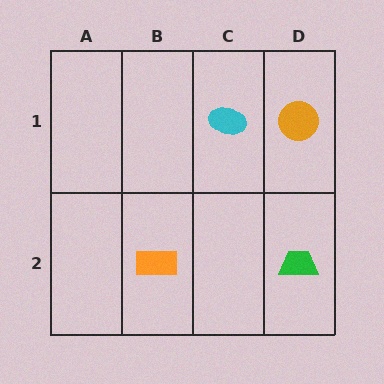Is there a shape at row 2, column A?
No, that cell is empty.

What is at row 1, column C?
A cyan ellipse.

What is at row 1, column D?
An orange circle.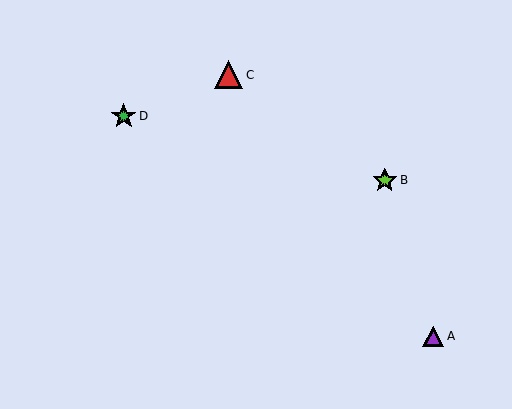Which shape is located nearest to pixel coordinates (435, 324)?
The purple triangle (labeled A) at (433, 337) is nearest to that location.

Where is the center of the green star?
The center of the green star is at (124, 116).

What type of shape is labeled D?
Shape D is a green star.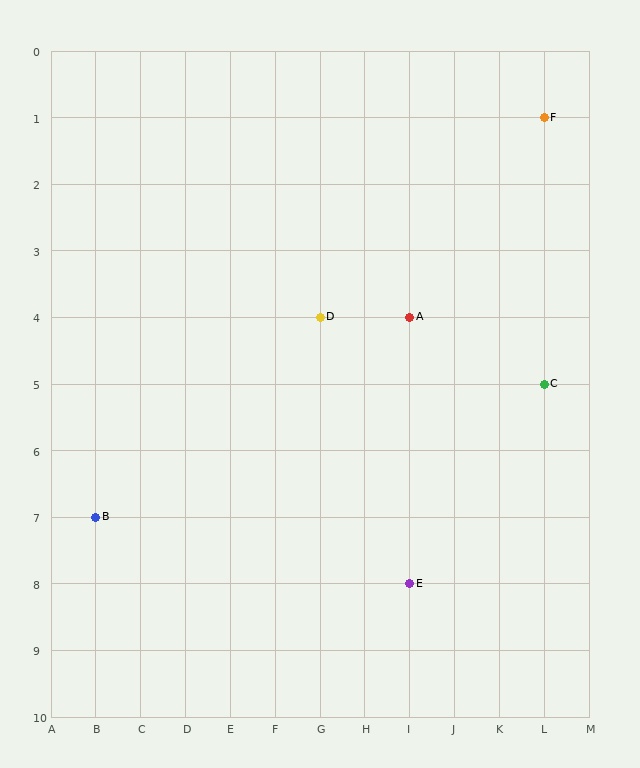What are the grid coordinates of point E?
Point E is at grid coordinates (I, 8).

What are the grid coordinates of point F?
Point F is at grid coordinates (L, 1).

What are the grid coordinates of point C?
Point C is at grid coordinates (L, 5).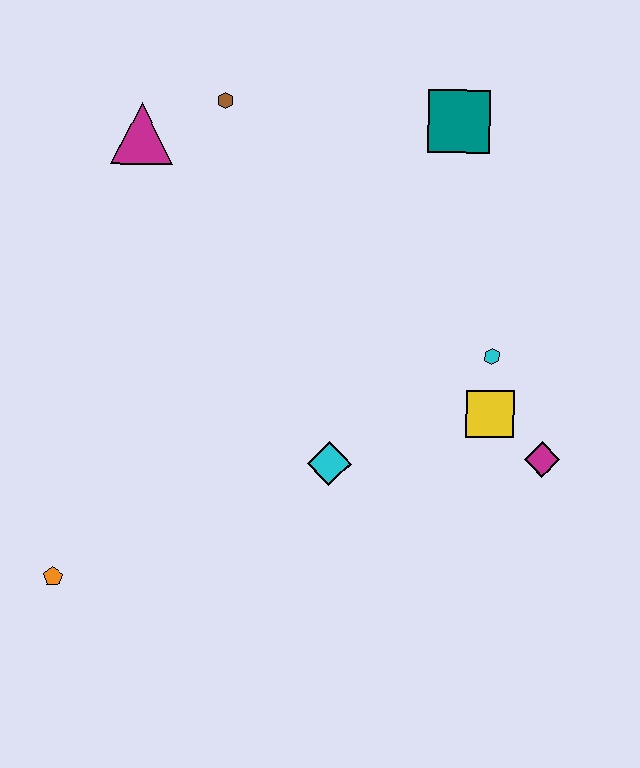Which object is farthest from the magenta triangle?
The magenta diamond is farthest from the magenta triangle.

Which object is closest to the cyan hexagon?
The yellow square is closest to the cyan hexagon.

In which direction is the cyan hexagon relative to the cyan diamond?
The cyan hexagon is to the right of the cyan diamond.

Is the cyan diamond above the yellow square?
No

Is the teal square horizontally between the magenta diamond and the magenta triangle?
Yes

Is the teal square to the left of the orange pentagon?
No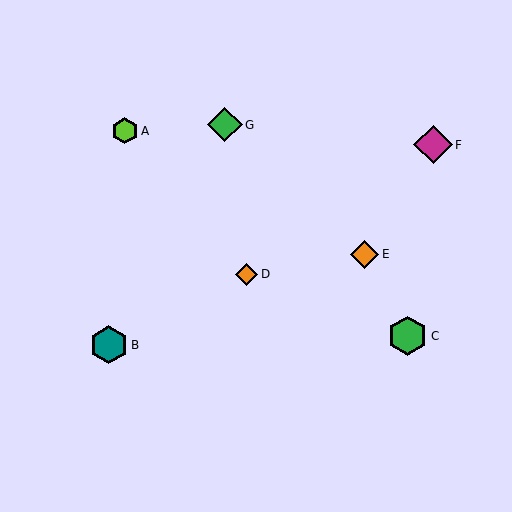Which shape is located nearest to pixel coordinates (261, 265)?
The orange diamond (labeled D) at (247, 274) is nearest to that location.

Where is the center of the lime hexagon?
The center of the lime hexagon is at (125, 131).